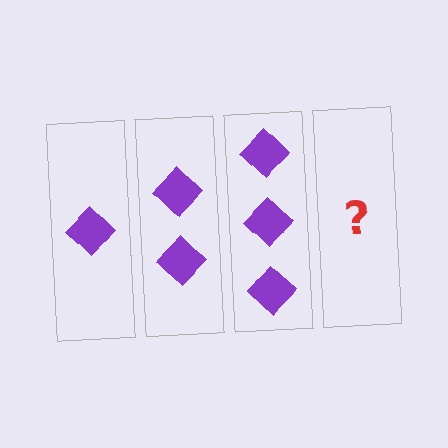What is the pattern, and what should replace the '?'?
The pattern is that each step adds one more diamond. The '?' should be 4 diamonds.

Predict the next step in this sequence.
The next step is 4 diamonds.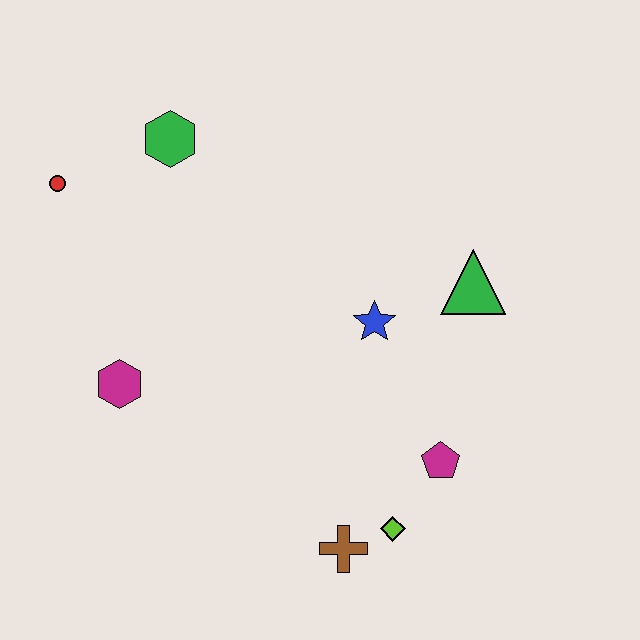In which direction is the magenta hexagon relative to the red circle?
The magenta hexagon is below the red circle.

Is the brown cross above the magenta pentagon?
No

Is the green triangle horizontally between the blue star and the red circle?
No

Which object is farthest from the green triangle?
The red circle is farthest from the green triangle.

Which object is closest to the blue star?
The green triangle is closest to the blue star.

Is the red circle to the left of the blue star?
Yes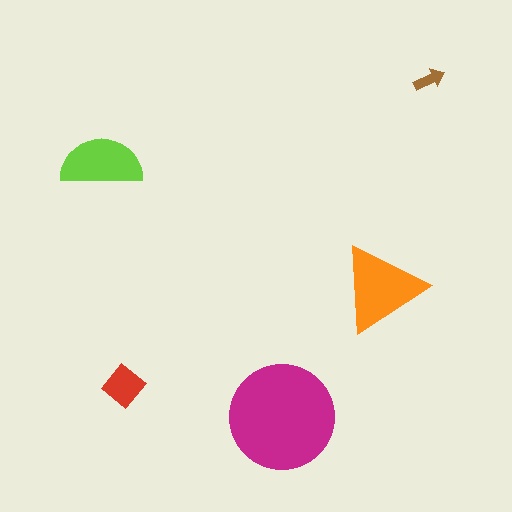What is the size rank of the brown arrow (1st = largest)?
5th.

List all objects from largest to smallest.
The magenta circle, the orange triangle, the lime semicircle, the red diamond, the brown arrow.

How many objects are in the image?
There are 5 objects in the image.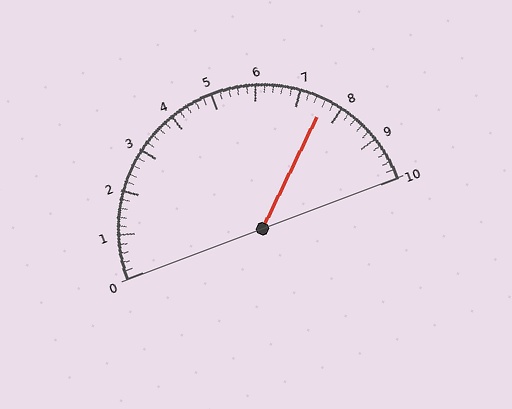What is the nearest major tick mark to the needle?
The nearest major tick mark is 8.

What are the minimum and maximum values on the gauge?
The gauge ranges from 0 to 10.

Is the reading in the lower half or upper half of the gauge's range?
The reading is in the upper half of the range (0 to 10).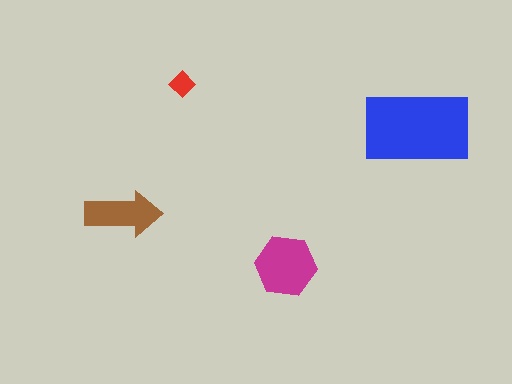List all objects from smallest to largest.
The red diamond, the brown arrow, the magenta hexagon, the blue rectangle.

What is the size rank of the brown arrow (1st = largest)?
3rd.